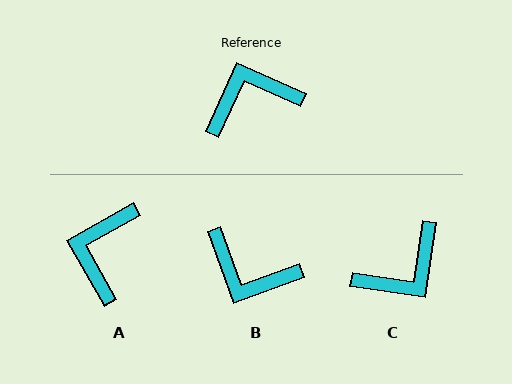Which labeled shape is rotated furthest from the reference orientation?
C, about 164 degrees away.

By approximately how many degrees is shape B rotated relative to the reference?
Approximately 134 degrees counter-clockwise.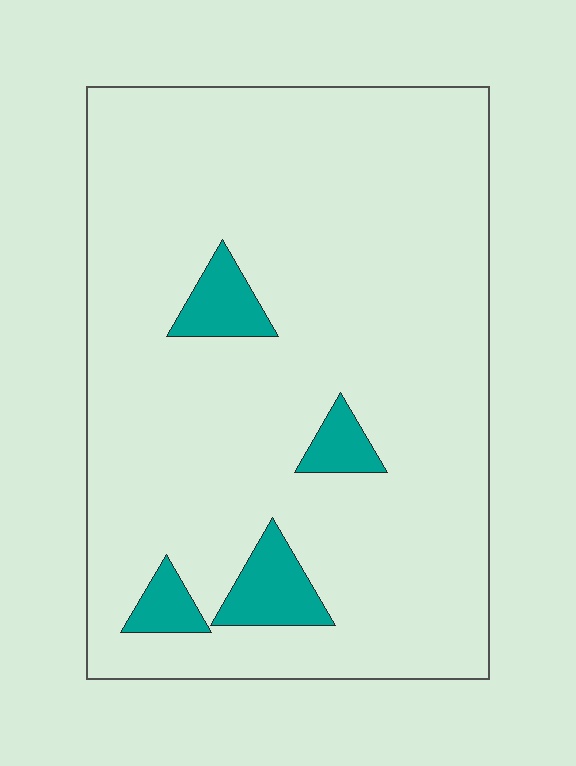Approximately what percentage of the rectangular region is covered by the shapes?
Approximately 10%.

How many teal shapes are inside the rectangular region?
4.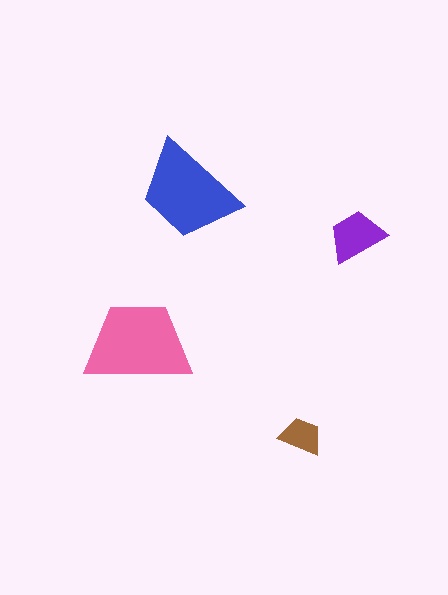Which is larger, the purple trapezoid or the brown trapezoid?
The purple one.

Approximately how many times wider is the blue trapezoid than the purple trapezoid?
About 2 times wider.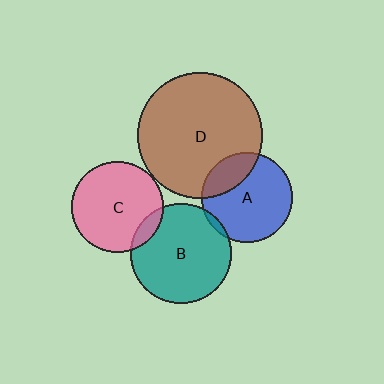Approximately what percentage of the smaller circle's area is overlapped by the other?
Approximately 5%.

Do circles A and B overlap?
Yes.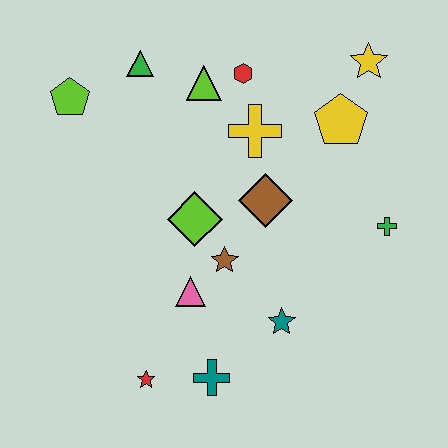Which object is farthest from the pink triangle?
The yellow star is farthest from the pink triangle.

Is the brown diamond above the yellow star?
No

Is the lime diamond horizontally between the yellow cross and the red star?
Yes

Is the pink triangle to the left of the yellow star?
Yes